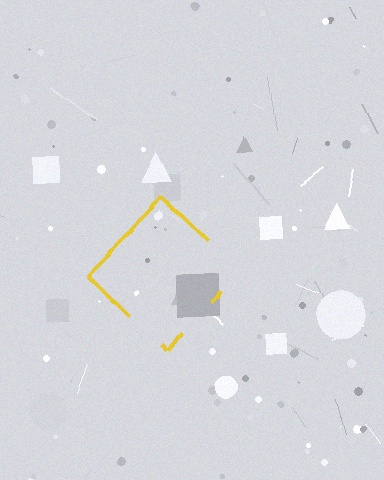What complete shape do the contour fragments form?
The contour fragments form a diamond.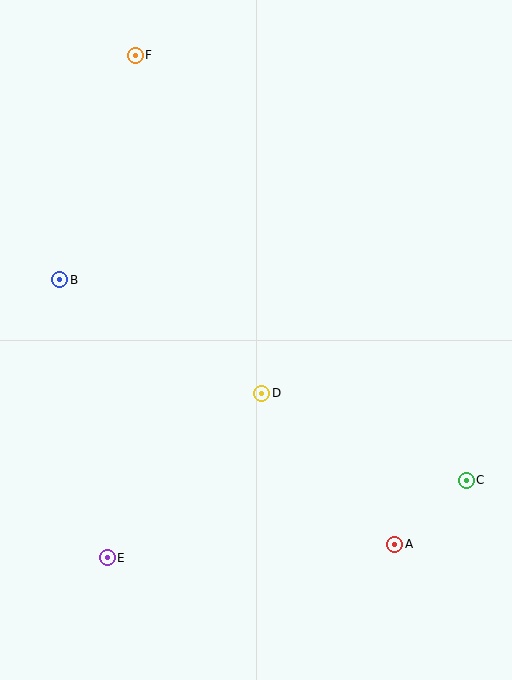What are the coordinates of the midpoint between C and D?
The midpoint between C and D is at (364, 437).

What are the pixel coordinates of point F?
Point F is at (135, 55).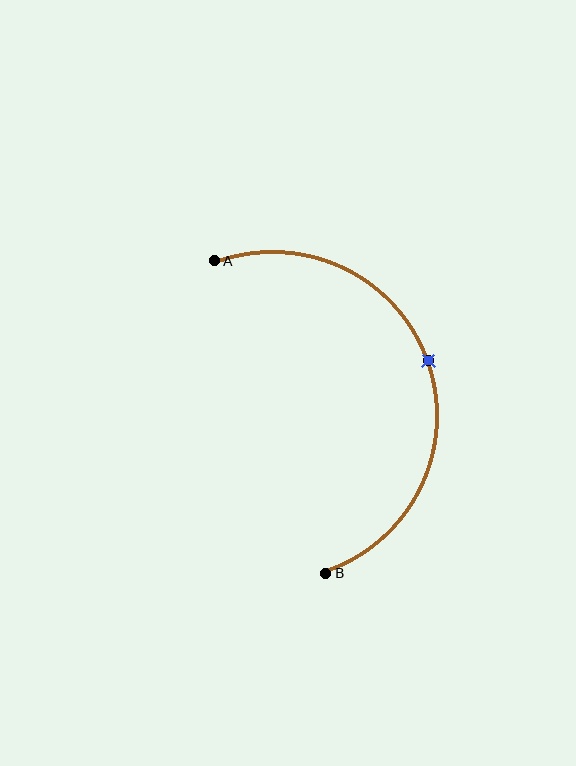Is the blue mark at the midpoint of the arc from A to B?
Yes. The blue mark lies on the arc at equal arc-length from both A and B — it is the arc midpoint.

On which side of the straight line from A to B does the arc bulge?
The arc bulges to the right of the straight line connecting A and B.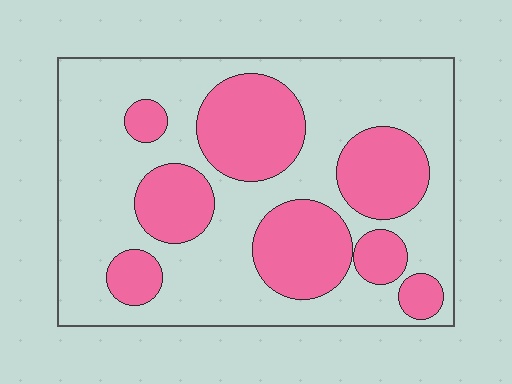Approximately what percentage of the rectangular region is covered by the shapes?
Approximately 35%.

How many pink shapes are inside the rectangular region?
8.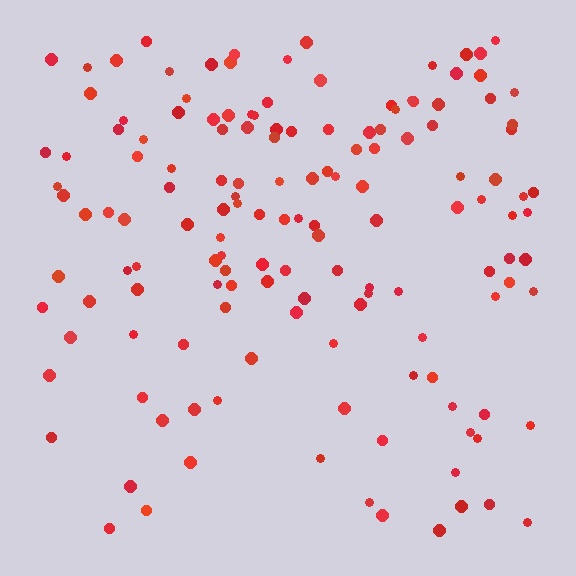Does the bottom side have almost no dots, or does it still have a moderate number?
Still a moderate number, just noticeably fewer than the top.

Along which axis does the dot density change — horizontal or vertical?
Vertical.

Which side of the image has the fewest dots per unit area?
The bottom.